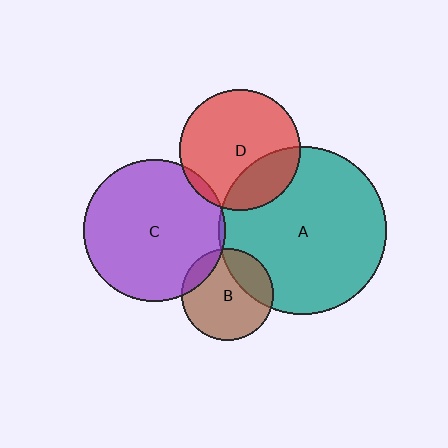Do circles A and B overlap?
Yes.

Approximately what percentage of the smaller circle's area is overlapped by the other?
Approximately 25%.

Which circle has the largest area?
Circle A (teal).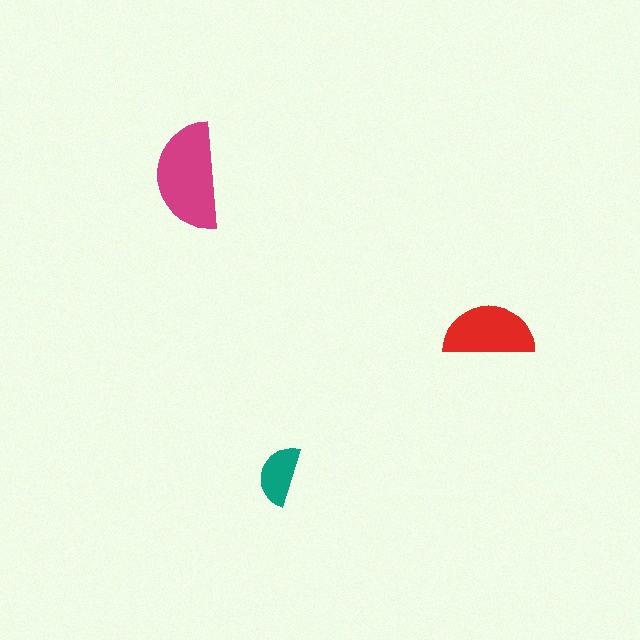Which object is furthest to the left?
The magenta semicircle is leftmost.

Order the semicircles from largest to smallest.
the magenta one, the red one, the teal one.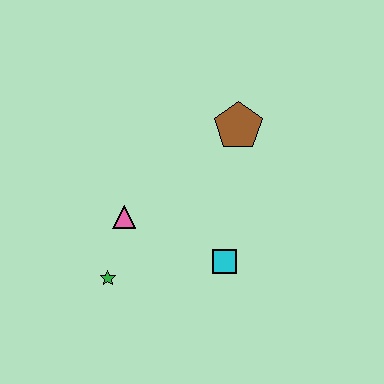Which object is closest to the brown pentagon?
The cyan square is closest to the brown pentagon.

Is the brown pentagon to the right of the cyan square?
Yes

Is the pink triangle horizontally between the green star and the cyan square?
Yes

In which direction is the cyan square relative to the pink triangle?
The cyan square is to the right of the pink triangle.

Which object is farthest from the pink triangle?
The brown pentagon is farthest from the pink triangle.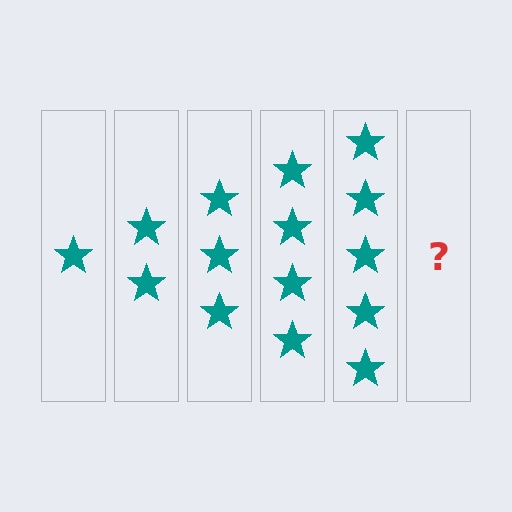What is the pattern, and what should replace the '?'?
The pattern is that each step adds one more star. The '?' should be 6 stars.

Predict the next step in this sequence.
The next step is 6 stars.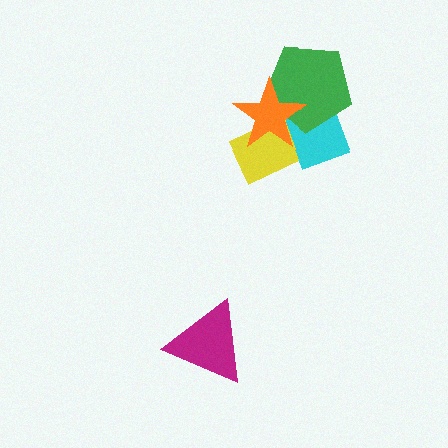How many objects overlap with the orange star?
3 objects overlap with the orange star.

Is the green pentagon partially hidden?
Yes, it is partially covered by another shape.